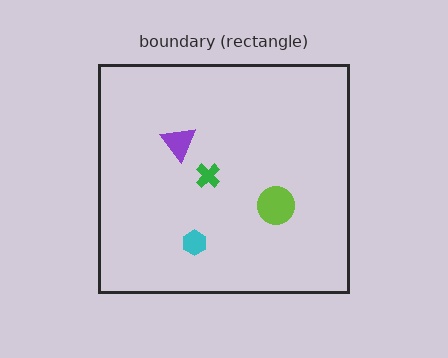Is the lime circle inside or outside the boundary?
Inside.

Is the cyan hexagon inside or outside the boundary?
Inside.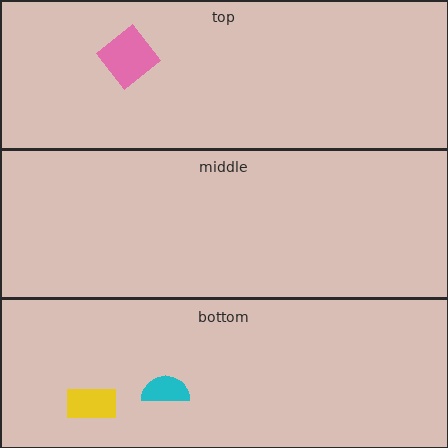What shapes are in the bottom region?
The cyan semicircle, the yellow rectangle.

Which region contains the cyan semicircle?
The bottom region.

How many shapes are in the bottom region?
2.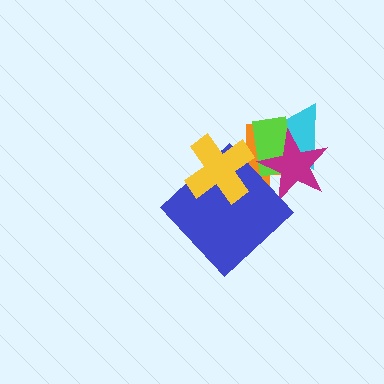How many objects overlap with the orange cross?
5 objects overlap with the orange cross.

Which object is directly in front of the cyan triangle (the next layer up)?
The orange cross is directly in front of the cyan triangle.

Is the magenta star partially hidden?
No, no other shape covers it.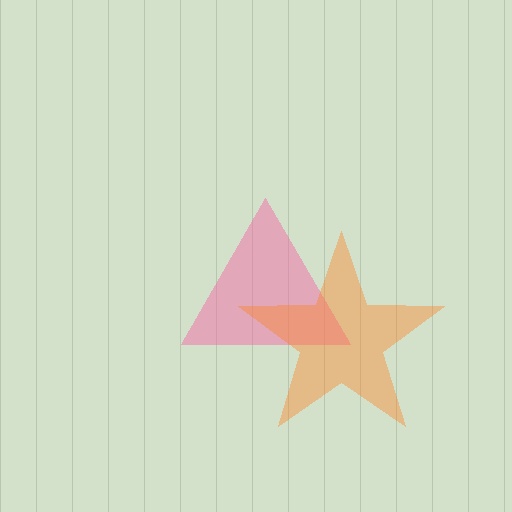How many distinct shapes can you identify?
There are 2 distinct shapes: a pink triangle, an orange star.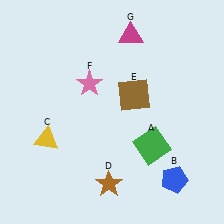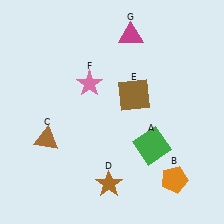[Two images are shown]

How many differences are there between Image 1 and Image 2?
There are 2 differences between the two images.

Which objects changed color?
B changed from blue to orange. C changed from yellow to brown.